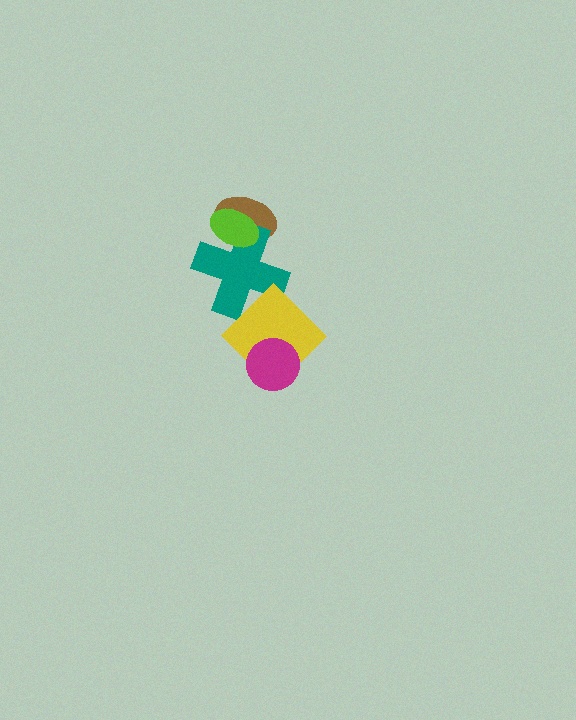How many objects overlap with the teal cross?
3 objects overlap with the teal cross.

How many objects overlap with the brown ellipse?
2 objects overlap with the brown ellipse.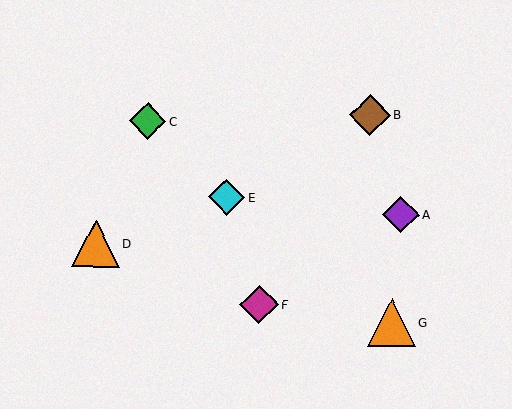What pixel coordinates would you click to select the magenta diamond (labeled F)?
Click at (259, 305) to select the magenta diamond F.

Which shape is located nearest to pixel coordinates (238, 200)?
The cyan diamond (labeled E) at (227, 197) is nearest to that location.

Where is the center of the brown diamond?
The center of the brown diamond is at (370, 115).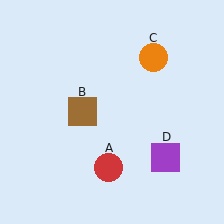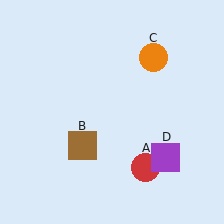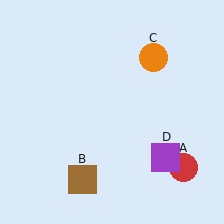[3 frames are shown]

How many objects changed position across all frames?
2 objects changed position: red circle (object A), brown square (object B).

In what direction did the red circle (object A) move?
The red circle (object A) moved right.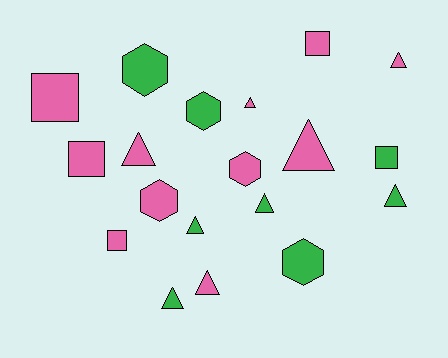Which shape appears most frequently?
Triangle, with 9 objects.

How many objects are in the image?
There are 19 objects.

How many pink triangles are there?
There are 5 pink triangles.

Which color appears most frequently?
Pink, with 11 objects.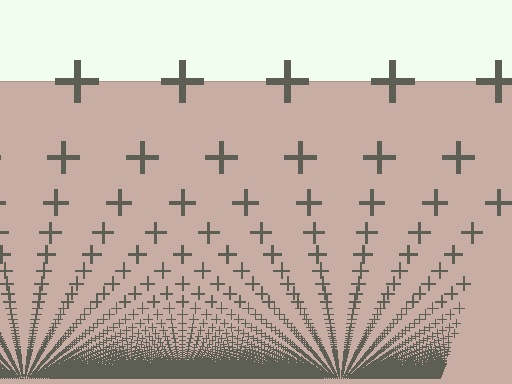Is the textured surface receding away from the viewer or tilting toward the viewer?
The surface appears to tilt toward the viewer. Texture elements get larger and sparser toward the top.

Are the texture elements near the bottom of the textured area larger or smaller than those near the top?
Smaller. The gradient is inverted — elements near the bottom are smaller and denser.